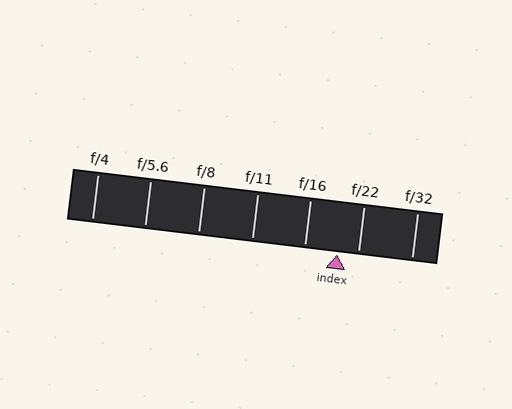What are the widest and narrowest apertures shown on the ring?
The widest aperture shown is f/4 and the narrowest is f/32.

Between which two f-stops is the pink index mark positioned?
The index mark is between f/16 and f/22.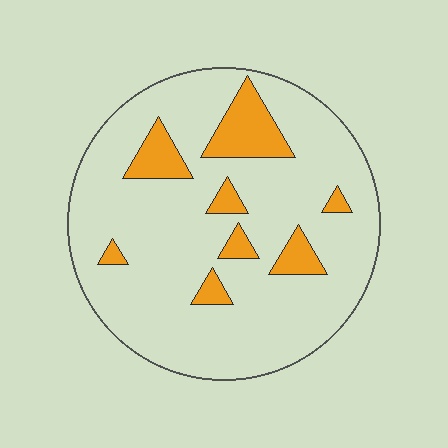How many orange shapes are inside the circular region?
8.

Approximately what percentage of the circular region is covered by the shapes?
Approximately 15%.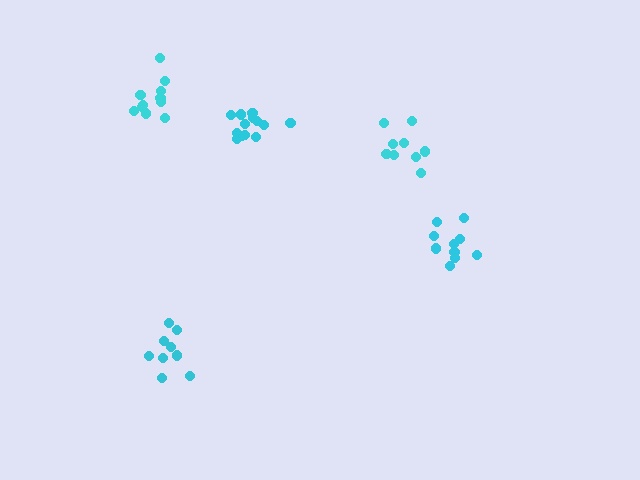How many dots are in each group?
Group 1: 9 dots, Group 2: 11 dots, Group 3: 13 dots, Group 4: 10 dots, Group 5: 9 dots (52 total).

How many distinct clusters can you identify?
There are 5 distinct clusters.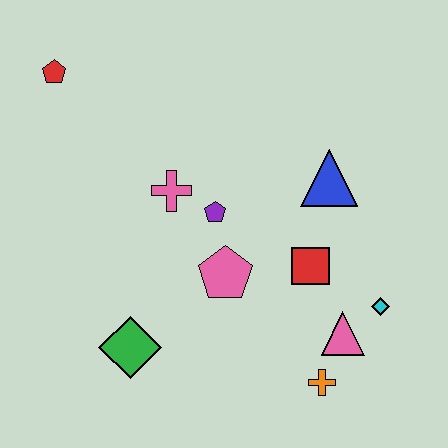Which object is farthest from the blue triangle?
The red pentagon is farthest from the blue triangle.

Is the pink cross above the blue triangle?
No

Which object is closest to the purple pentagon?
The pink cross is closest to the purple pentagon.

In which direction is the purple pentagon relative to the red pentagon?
The purple pentagon is to the right of the red pentagon.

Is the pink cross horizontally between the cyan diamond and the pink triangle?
No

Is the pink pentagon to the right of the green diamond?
Yes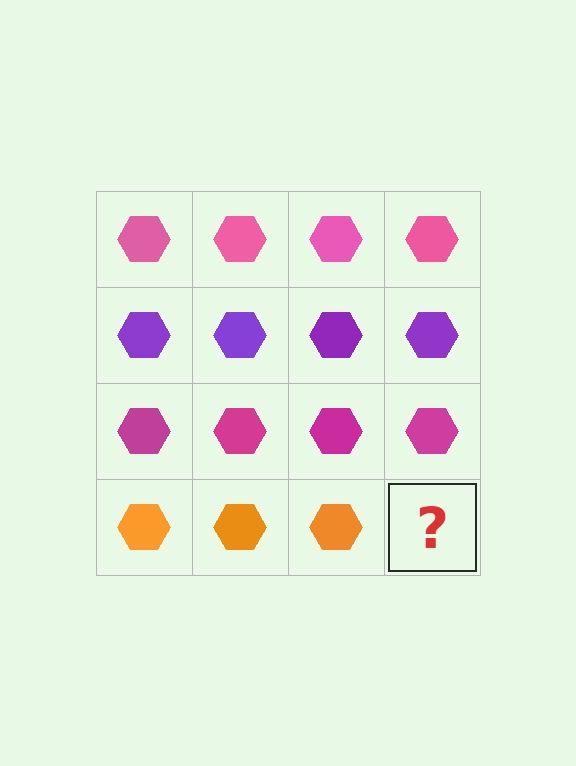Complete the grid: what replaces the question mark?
The question mark should be replaced with an orange hexagon.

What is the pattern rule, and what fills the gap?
The rule is that each row has a consistent color. The gap should be filled with an orange hexagon.